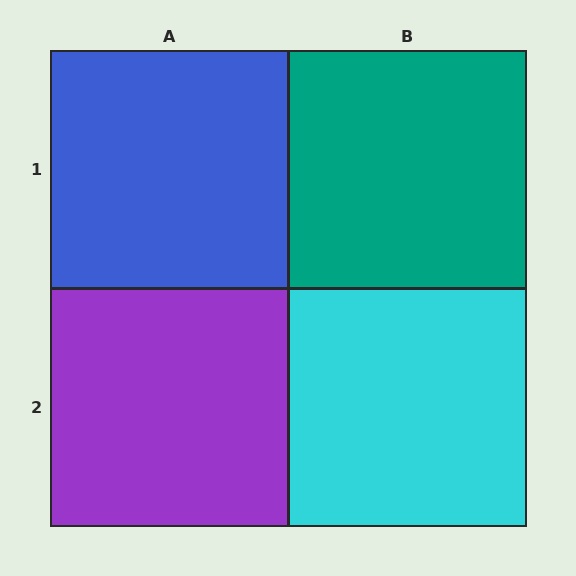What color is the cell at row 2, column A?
Purple.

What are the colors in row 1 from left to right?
Blue, teal.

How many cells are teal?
1 cell is teal.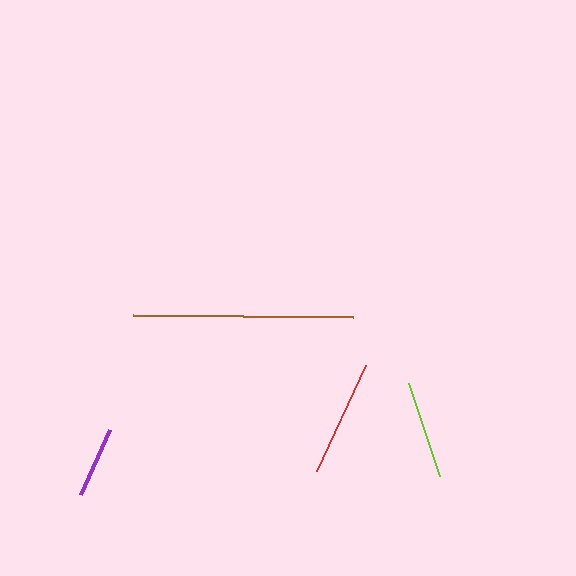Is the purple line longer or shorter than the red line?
The red line is longer than the purple line.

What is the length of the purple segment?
The purple segment is approximately 72 pixels long.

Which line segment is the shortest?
The purple line is the shortest at approximately 72 pixels.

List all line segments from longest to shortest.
From longest to shortest: brown, red, lime, purple.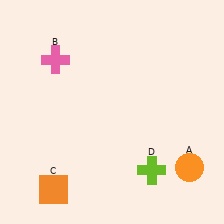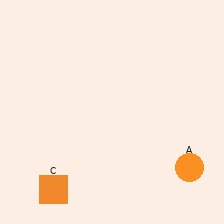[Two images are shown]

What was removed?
The pink cross (B), the lime cross (D) were removed in Image 2.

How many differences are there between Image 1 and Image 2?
There are 2 differences between the two images.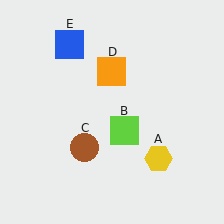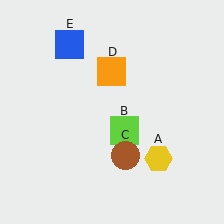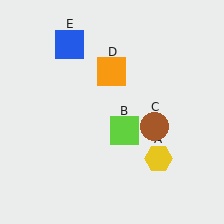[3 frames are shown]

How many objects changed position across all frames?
1 object changed position: brown circle (object C).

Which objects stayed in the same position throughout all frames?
Yellow hexagon (object A) and lime square (object B) and orange square (object D) and blue square (object E) remained stationary.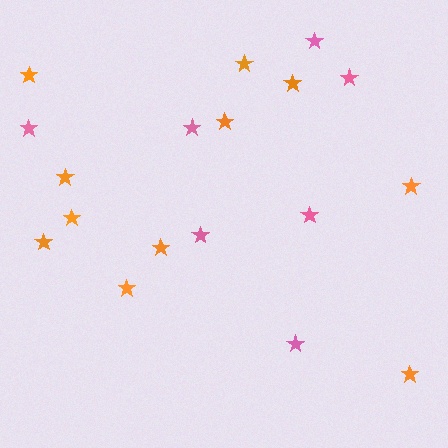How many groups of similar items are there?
There are 2 groups: one group of pink stars (7) and one group of orange stars (11).